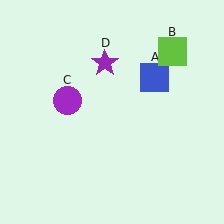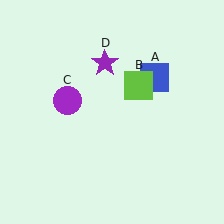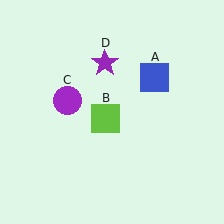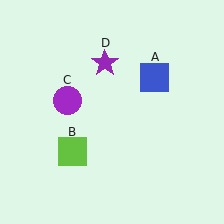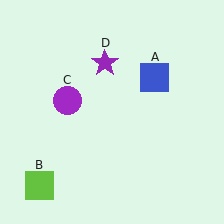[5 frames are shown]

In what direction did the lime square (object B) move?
The lime square (object B) moved down and to the left.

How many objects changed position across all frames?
1 object changed position: lime square (object B).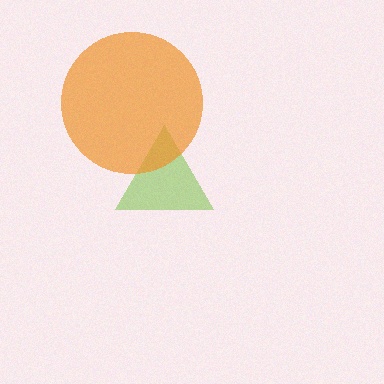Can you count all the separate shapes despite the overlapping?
Yes, there are 2 separate shapes.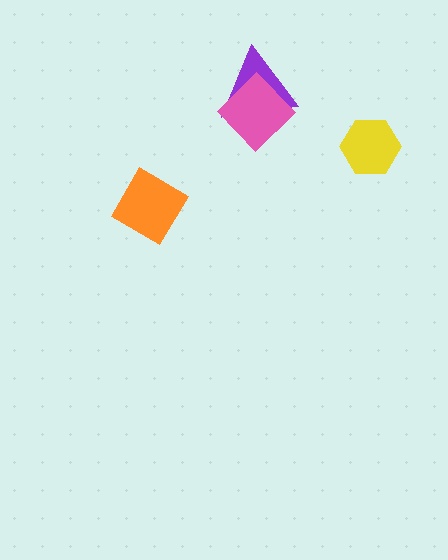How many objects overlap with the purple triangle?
1 object overlaps with the purple triangle.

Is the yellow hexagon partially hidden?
No, no other shape covers it.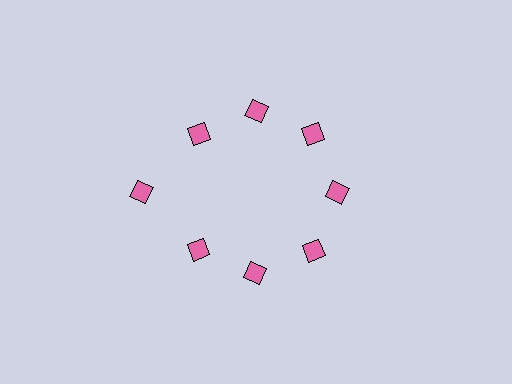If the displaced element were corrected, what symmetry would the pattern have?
It would have 8-fold rotational symmetry — the pattern would map onto itself every 45 degrees.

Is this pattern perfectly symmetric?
No. The 8 pink diamonds are arranged in a ring, but one element near the 9 o'clock position is pushed outward from the center, breaking the 8-fold rotational symmetry.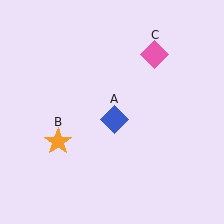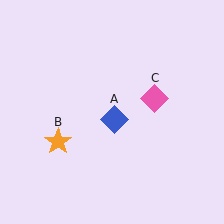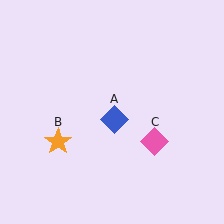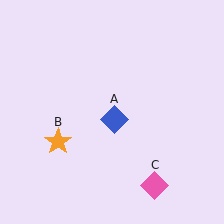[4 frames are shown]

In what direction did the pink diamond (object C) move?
The pink diamond (object C) moved down.